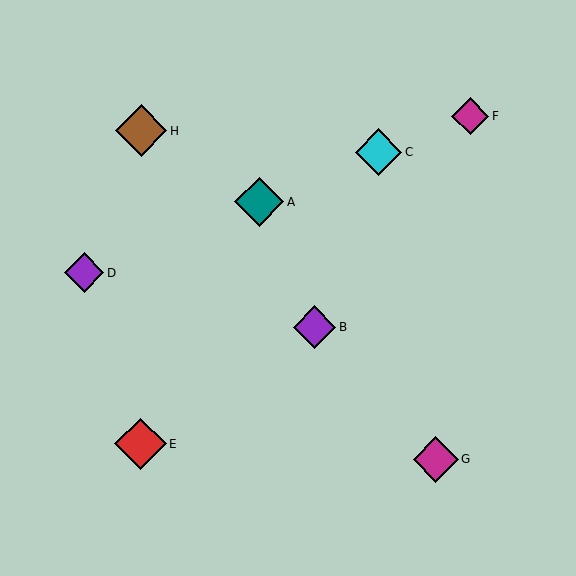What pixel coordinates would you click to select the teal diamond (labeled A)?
Click at (259, 202) to select the teal diamond A.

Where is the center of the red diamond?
The center of the red diamond is at (141, 444).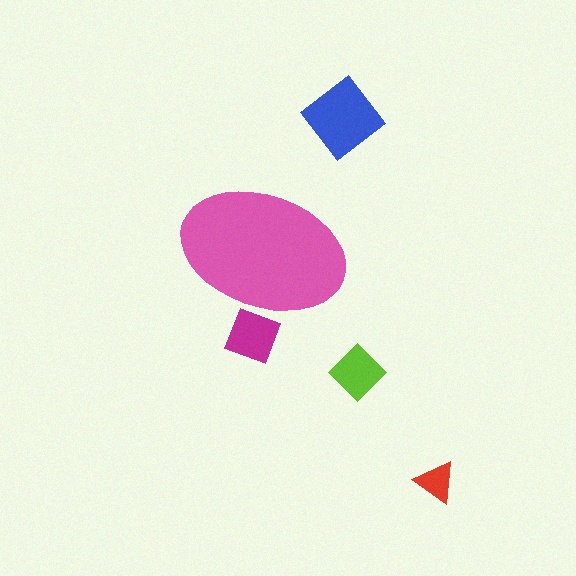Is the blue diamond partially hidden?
No, the blue diamond is fully visible.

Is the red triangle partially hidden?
No, the red triangle is fully visible.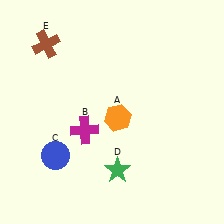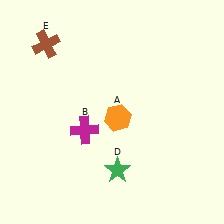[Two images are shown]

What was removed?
The blue circle (C) was removed in Image 2.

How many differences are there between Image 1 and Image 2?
There is 1 difference between the two images.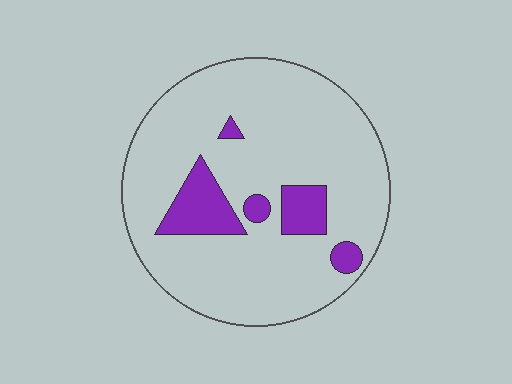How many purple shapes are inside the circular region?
5.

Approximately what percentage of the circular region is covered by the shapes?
Approximately 15%.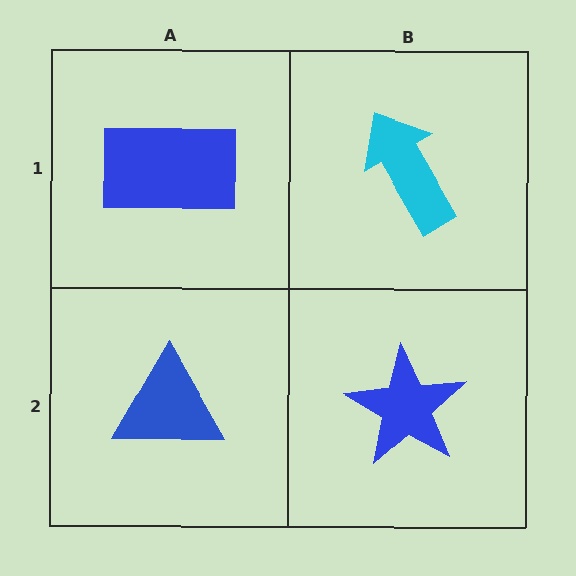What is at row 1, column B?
A cyan arrow.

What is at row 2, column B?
A blue star.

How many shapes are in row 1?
2 shapes.